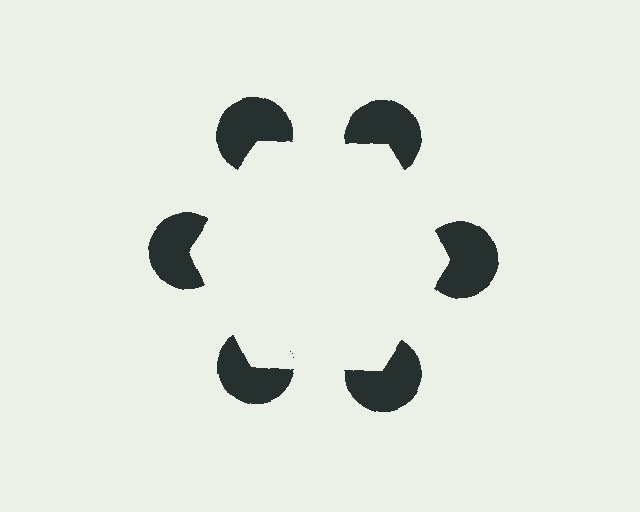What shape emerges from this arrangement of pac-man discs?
An illusory hexagon — its edges are inferred from the aligned wedge cuts in the pac-man discs, not physically drawn.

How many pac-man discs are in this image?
There are 6 — one at each vertex of the illusory hexagon.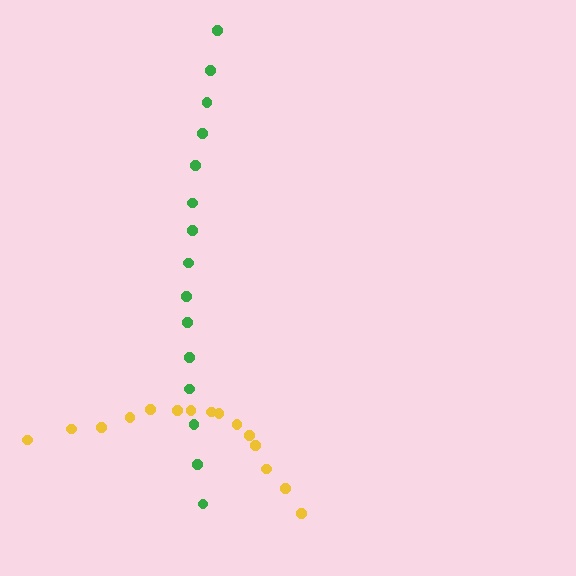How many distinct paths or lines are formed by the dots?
There are 2 distinct paths.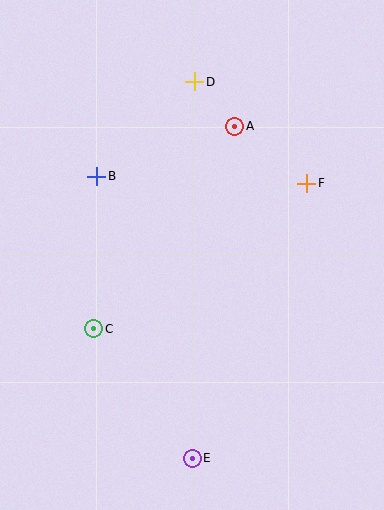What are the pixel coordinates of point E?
Point E is at (192, 458).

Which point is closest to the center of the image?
Point C at (94, 329) is closest to the center.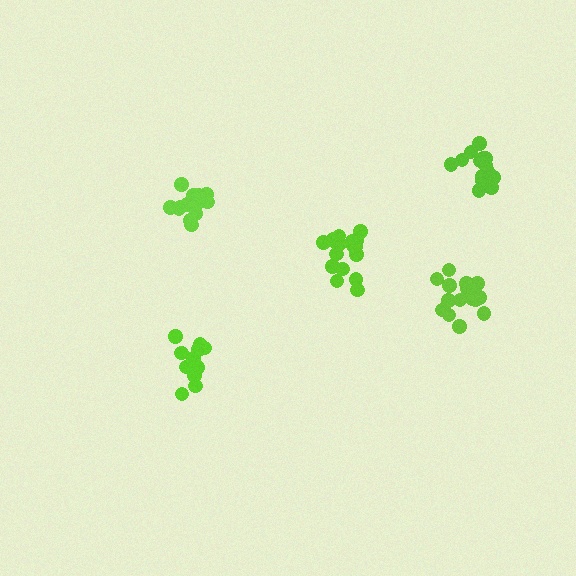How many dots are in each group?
Group 1: 13 dots, Group 2: 14 dots, Group 3: 17 dots, Group 4: 17 dots, Group 5: 15 dots (76 total).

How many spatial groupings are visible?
There are 5 spatial groupings.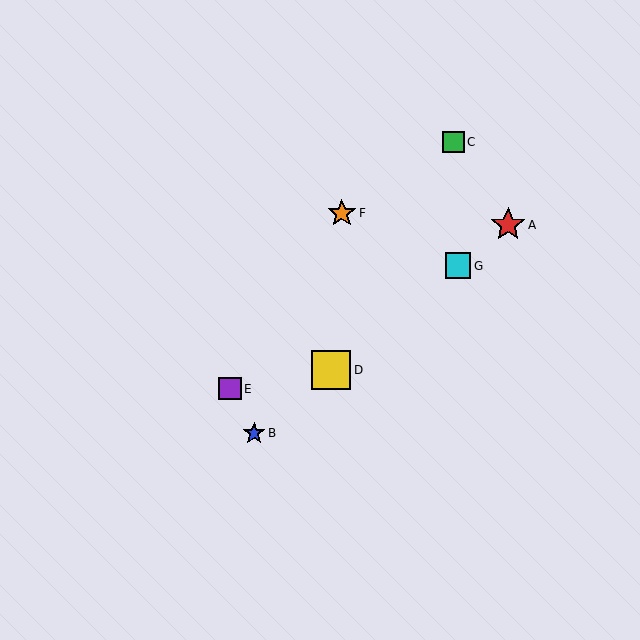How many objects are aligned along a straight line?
4 objects (A, B, D, G) are aligned along a straight line.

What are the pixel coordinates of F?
Object F is at (342, 213).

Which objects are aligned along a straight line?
Objects A, B, D, G are aligned along a straight line.